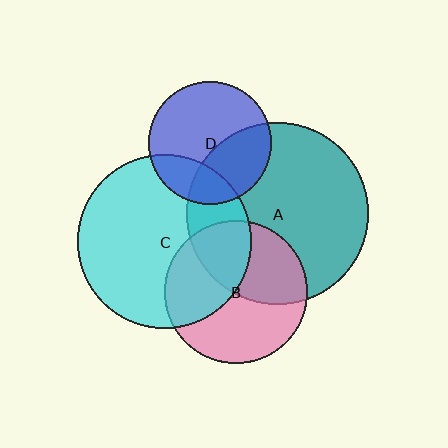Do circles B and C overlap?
Yes.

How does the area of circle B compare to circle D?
Approximately 1.4 times.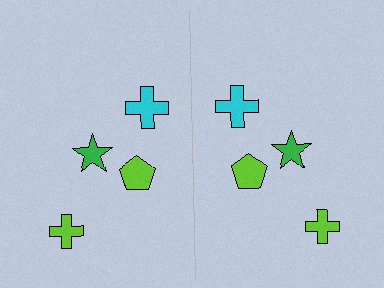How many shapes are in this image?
There are 8 shapes in this image.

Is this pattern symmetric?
Yes, this pattern has bilateral (reflection) symmetry.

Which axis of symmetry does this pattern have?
The pattern has a vertical axis of symmetry running through the center of the image.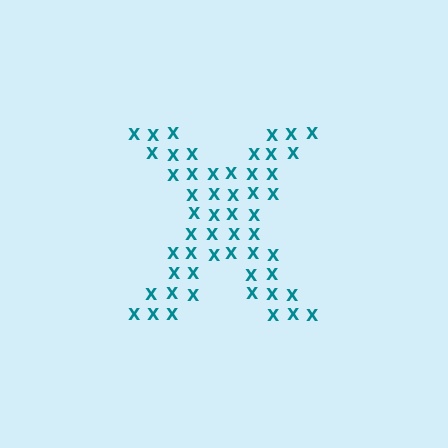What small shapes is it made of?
It is made of small letter X's.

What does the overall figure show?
The overall figure shows the letter X.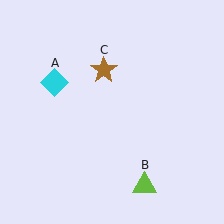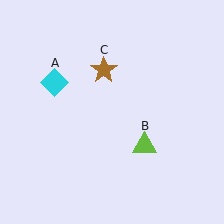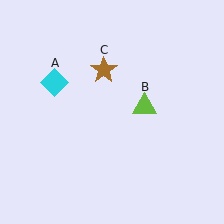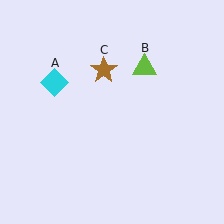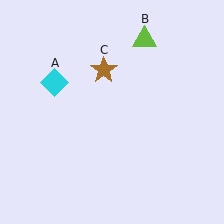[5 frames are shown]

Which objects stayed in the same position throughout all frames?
Cyan diamond (object A) and brown star (object C) remained stationary.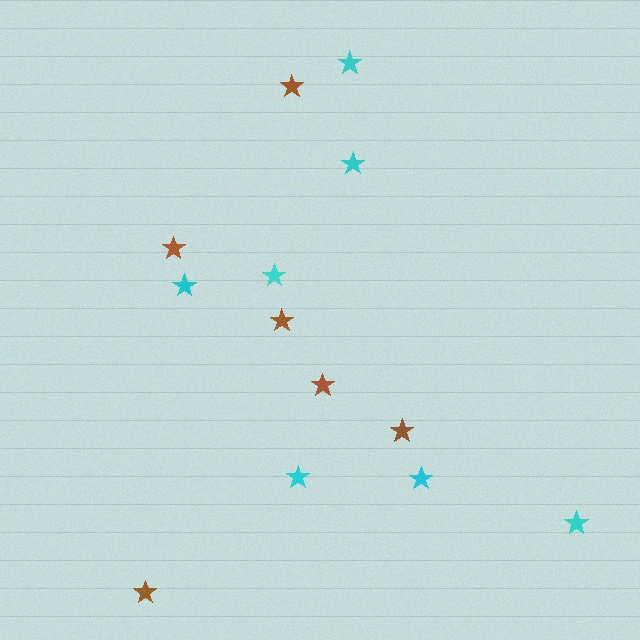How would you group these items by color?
There are 2 groups: one group of brown stars (6) and one group of cyan stars (7).